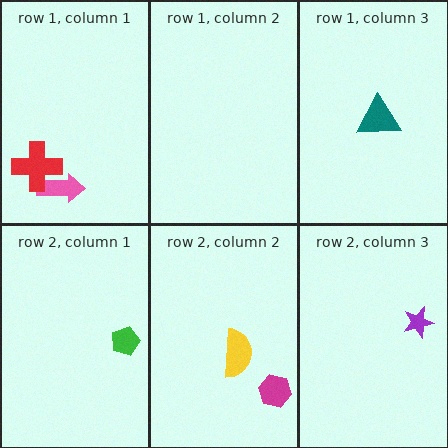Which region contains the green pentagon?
The row 2, column 1 region.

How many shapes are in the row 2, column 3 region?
1.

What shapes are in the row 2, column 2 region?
The yellow semicircle, the magenta hexagon.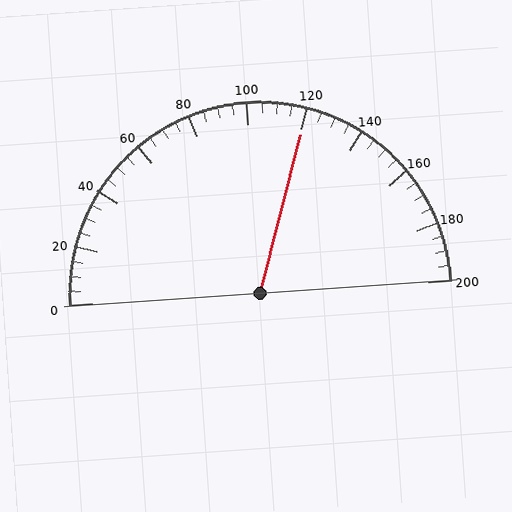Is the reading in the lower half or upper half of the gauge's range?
The reading is in the upper half of the range (0 to 200).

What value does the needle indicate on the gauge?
The needle indicates approximately 120.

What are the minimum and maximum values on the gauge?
The gauge ranges from 0 to 200.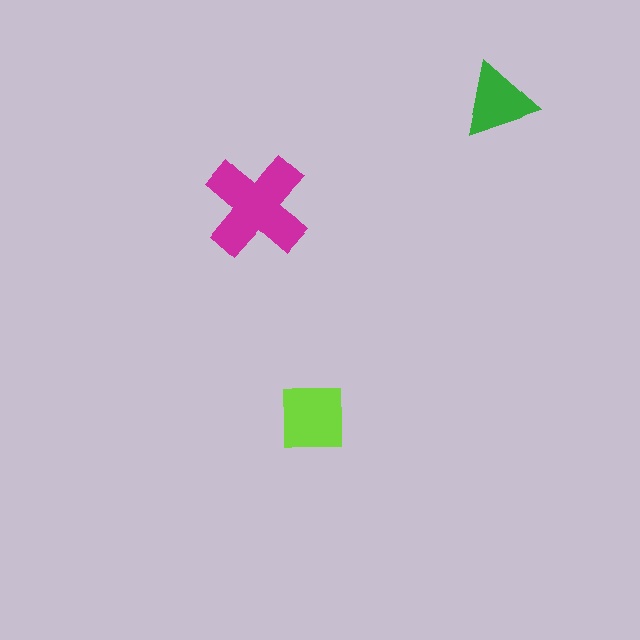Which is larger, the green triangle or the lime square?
The lime square.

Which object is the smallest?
The green triangle.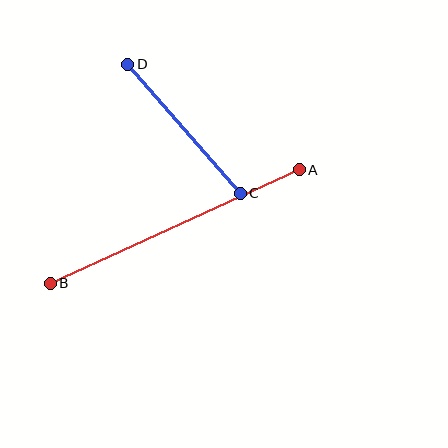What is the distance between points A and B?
The distance is approximately 274 pixels.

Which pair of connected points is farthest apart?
Points A and B are farthest apart.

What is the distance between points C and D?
The distance is approximately 171 pixels.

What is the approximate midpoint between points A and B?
The midpoint is at approximately (175, 226) pixels.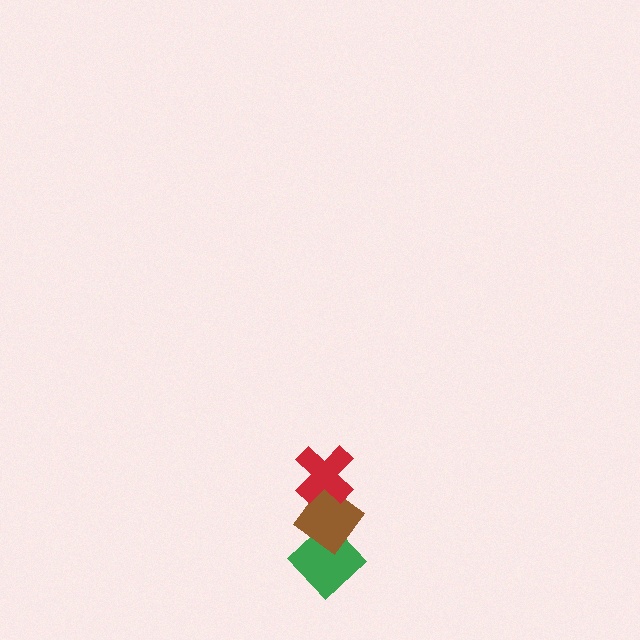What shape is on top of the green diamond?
The brown diamond is on top of the green diamond.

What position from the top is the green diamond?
The green diamond is 3rd from the top.